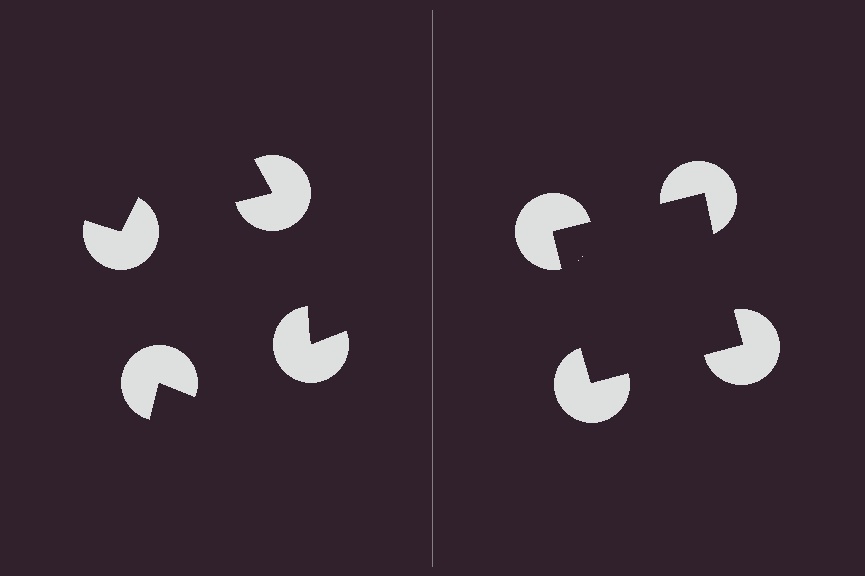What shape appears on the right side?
An illusory square.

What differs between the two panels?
The pac-man discs are positioned identically on both sides; only the wedge orientations differ. On the right they align to a square; on the left they are misaligned.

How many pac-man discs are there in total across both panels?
8 — 4 on each side.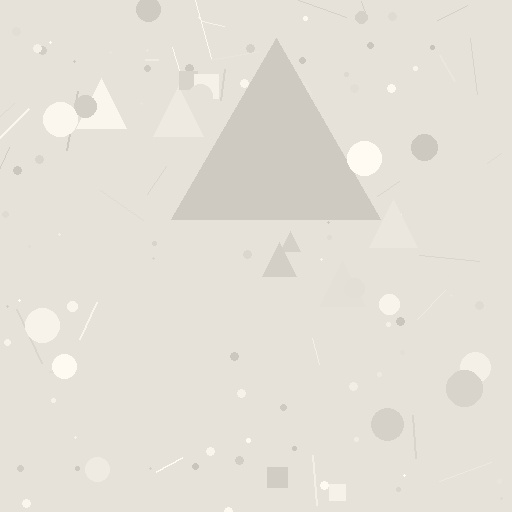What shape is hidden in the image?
A triangle is hidden in the image.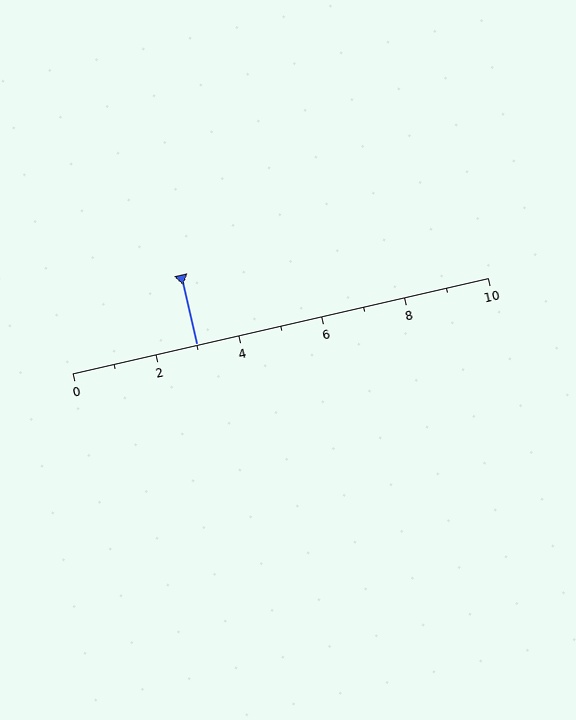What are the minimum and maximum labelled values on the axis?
The axis runs from 0 to 10.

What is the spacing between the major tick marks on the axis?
The major ticks are spaced 2 apart.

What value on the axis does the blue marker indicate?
The marker indicates approximately 3.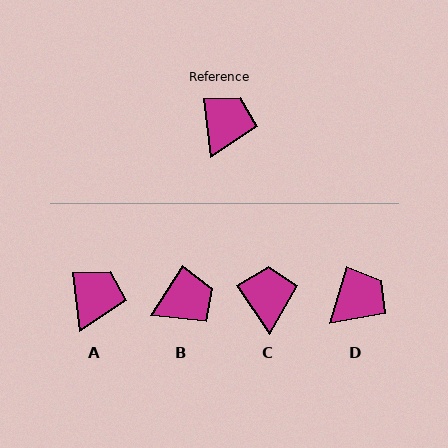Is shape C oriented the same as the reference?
No, it is off by about 28 degrees.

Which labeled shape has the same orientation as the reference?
A.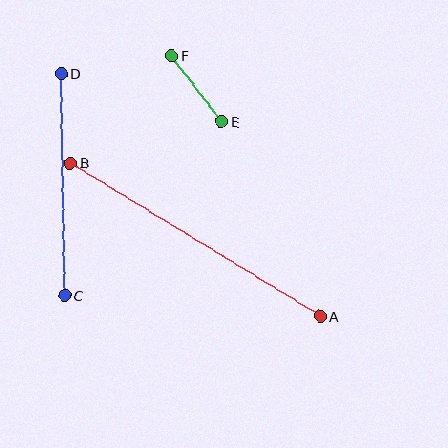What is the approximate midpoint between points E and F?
The midpoint is at approximately (197, 89) pixels.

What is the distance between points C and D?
The distance is approximately 222 pixels.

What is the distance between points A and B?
The distance is approximately 293 pixels.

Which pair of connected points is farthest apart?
Points A and B are farthest apart.